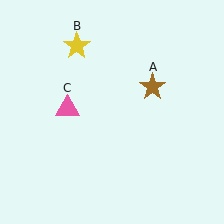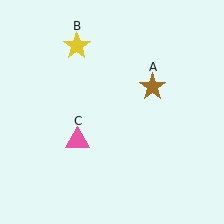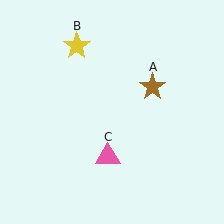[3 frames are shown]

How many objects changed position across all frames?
1 object changed position: pink triangle (object C).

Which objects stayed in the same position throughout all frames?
Brown star (object A) and yellow star (object B) remained stationary.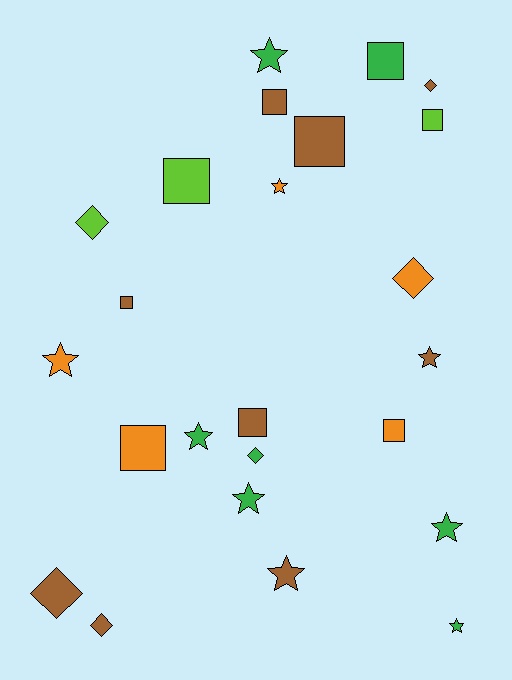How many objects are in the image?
There are 24 objects.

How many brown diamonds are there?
There are 3 brown diamonds.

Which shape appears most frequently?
Square, with 9 objects.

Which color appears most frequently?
Brown, with 9 objects.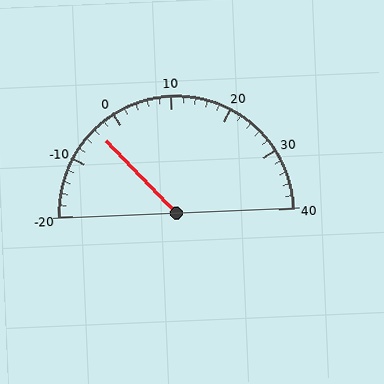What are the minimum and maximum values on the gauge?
The gauge ranges from -20 to 40.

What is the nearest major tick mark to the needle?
The nearest major tick mark is 0.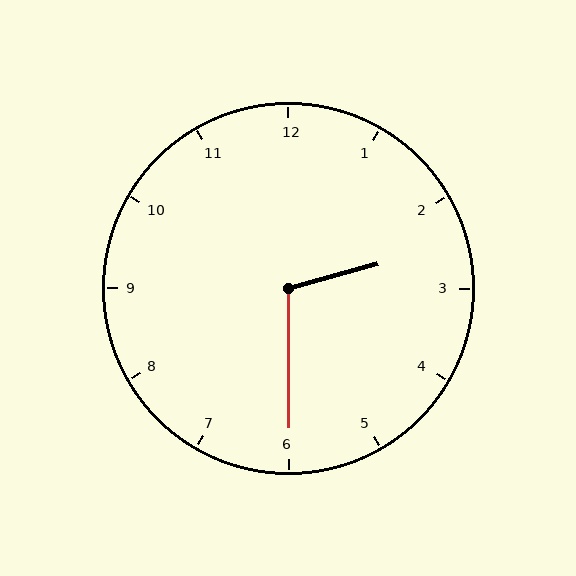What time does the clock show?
2:30.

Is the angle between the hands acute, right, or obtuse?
It is obtuse.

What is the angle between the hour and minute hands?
Approximately 105 degrees.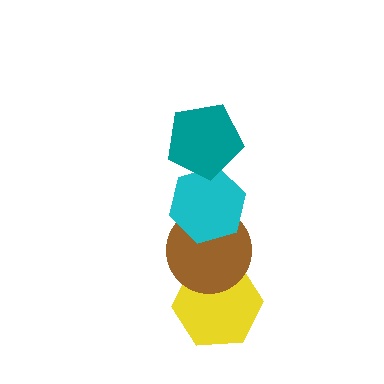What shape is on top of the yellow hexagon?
The brown circle is on top of the yellow hexagon.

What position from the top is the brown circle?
The brown circle is 3rd from the top.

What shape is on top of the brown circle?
The cyan hexagon is on top of the brown circle.